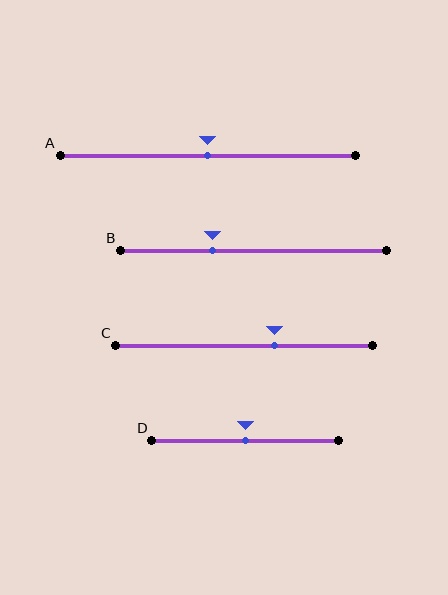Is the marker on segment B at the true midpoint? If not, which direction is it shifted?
No, the marker on segment B is shifted to the left by about 15% of the segment length.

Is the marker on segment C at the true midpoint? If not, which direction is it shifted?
No, the marker on segment C is shifted to the right by about 12% of the segment length.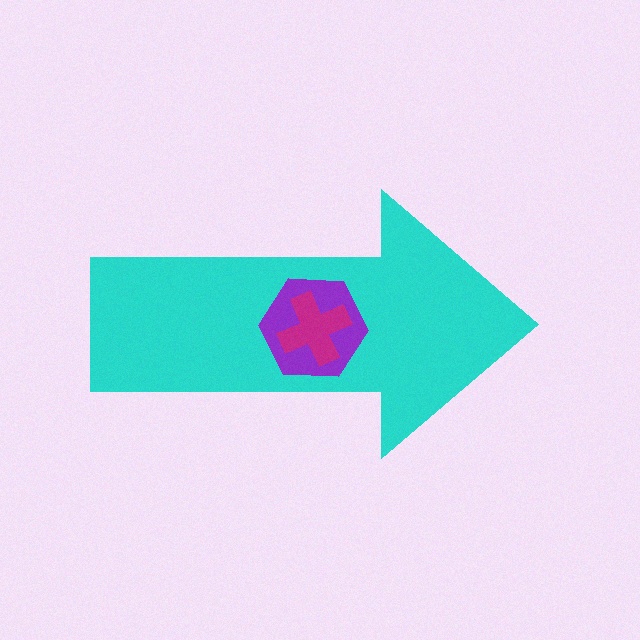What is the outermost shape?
The cyan arrow.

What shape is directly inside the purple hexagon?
The magenta cross.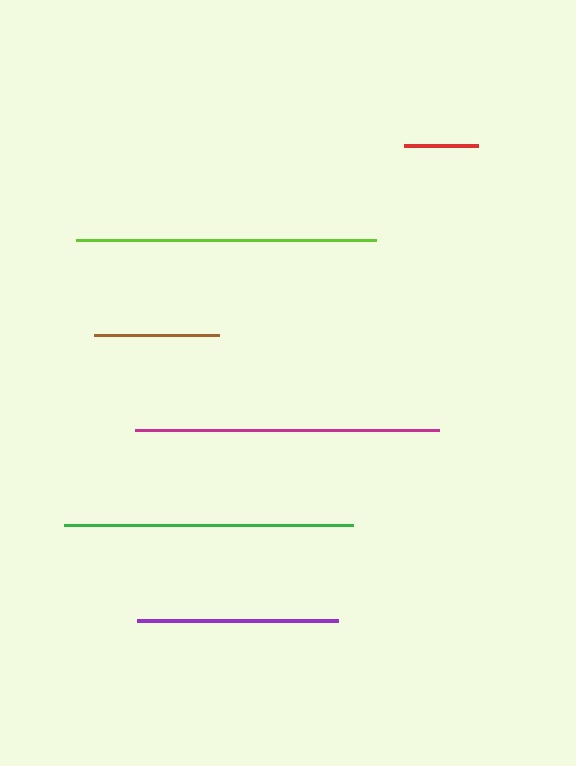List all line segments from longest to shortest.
From longest to shortest: magenta, lime, green, purple, brown, red.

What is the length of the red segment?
The red segment is approximately 74 pixels long.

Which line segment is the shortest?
The red line is the shortest at approximately 74 pixels.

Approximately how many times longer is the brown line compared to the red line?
The brown line is approximately 1.7 times the length of the red line.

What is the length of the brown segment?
The brown segment is approximately 125 pixels long.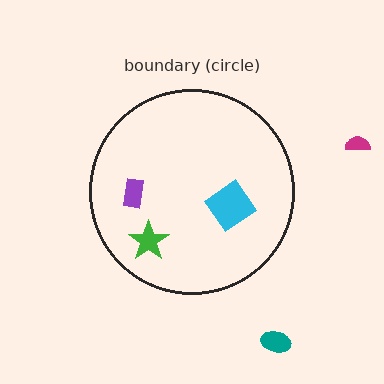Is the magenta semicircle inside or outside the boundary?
Outside.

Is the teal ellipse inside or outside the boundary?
Outside.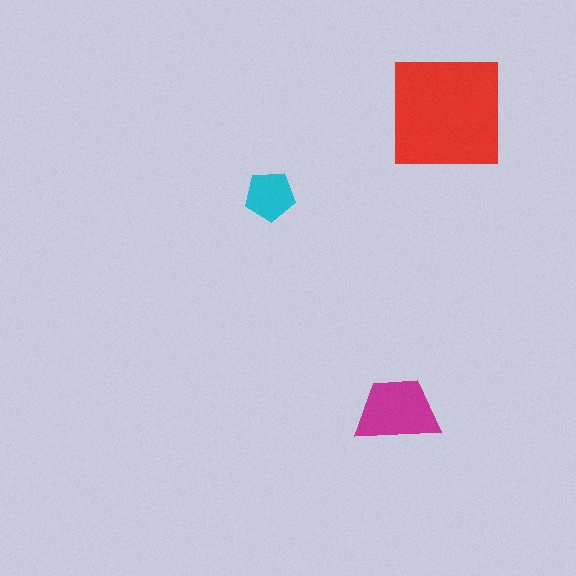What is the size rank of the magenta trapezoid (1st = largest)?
2nd.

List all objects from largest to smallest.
The red square, the magenta trapezoid, the cyan pentagon.